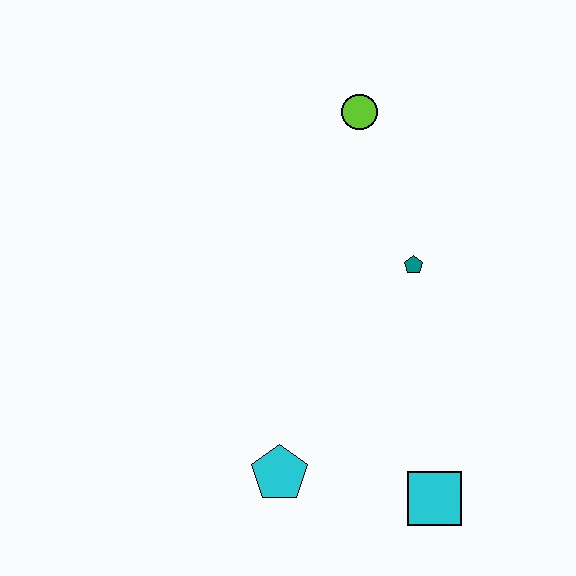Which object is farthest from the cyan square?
The lime circle is farthest from the cyan square.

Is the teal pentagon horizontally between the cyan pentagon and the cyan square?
Yes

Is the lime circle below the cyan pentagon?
No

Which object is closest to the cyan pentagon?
The cyan square is closest to the cyan pentagon.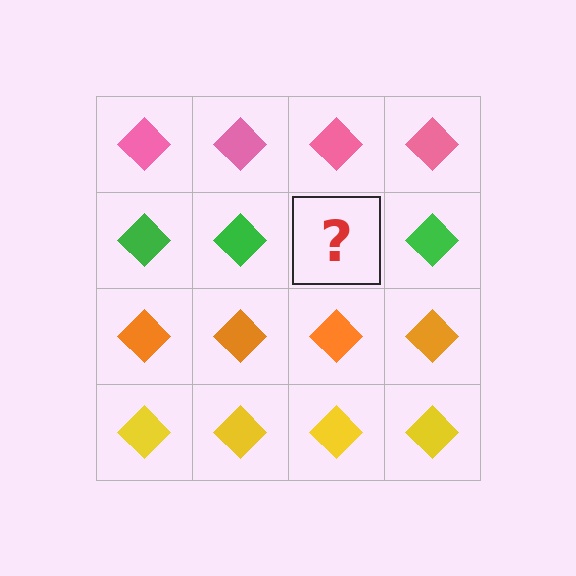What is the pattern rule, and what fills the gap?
The rule is that each row has a consistent color. The gap should be filled with a green diamond.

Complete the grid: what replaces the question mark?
The question mark should be replaced with a green diamond.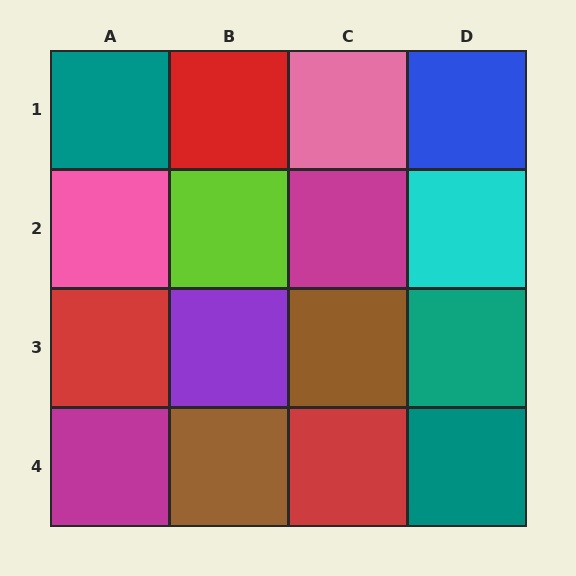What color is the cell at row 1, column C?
Pink.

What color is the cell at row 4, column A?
Magenta.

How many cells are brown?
2 cells are brown.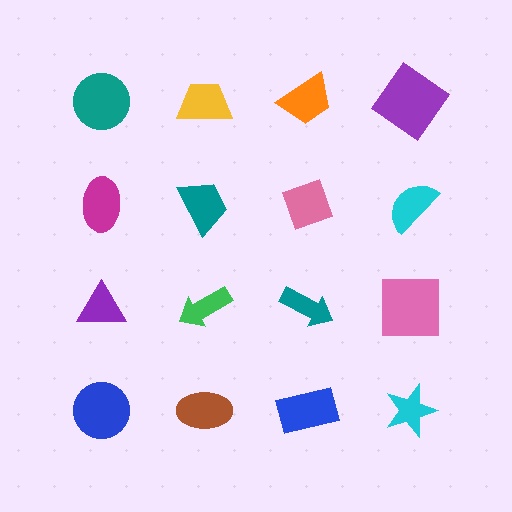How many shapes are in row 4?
4 shapes.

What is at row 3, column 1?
A purple triangle.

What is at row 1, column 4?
A purple diamond.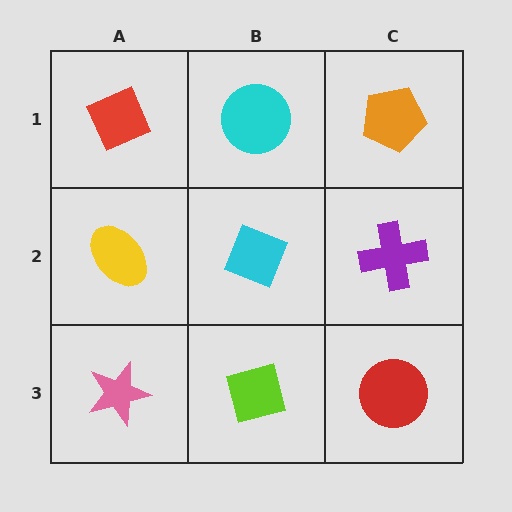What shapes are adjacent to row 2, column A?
A red diamond (row 1, column A), a pink star (row 3, column A), a cyan diamond (row 2, column B).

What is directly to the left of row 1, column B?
A red diamond.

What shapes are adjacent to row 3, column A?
A yellow ellipse (row 2, column A), a lime square (row 3, column B).